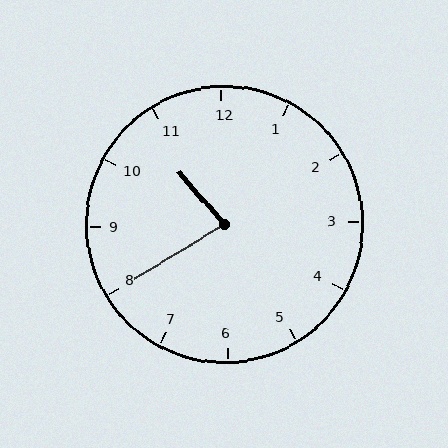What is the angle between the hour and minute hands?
Approximately 80 degrees.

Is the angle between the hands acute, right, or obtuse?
It is acute.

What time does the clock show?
10:40.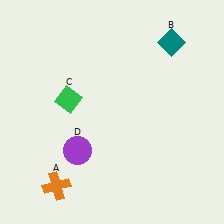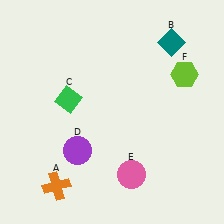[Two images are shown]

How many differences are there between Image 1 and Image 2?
There are 2 differences between the two images.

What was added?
A pink circle (E), a lime hexagon (F) were added in Image 2.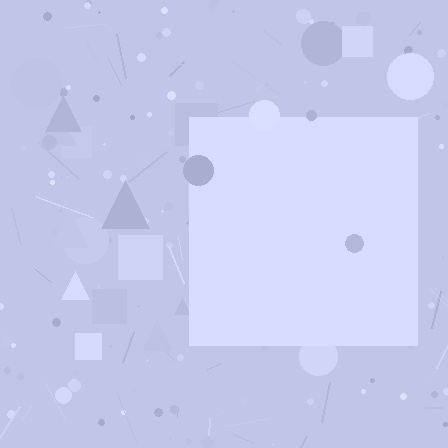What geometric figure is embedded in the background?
A square is embedded in the background.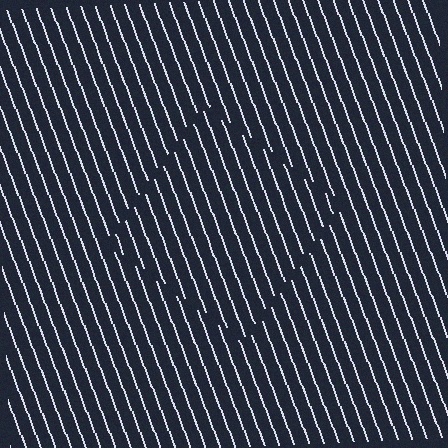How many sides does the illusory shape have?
4 sides — the line-ends trace a square.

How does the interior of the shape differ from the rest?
The interior of the shape contains the same grating, shifted by half a period — the contour is defined by the phase discontinuity where line-ends from the inner and outer gratings abut.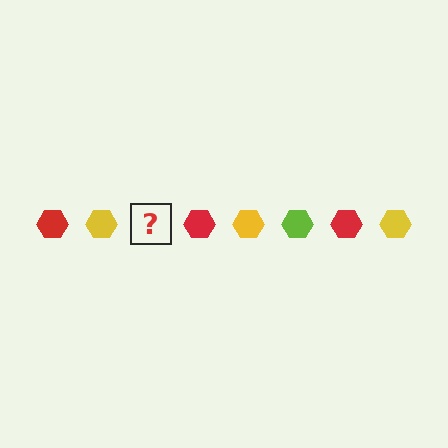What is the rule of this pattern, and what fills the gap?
The rule is that the pattern cycles through red, yellow, lime hexagons. The gap should be filled with a lime hexagon.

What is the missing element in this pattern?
The missing element is a lime hexagon.